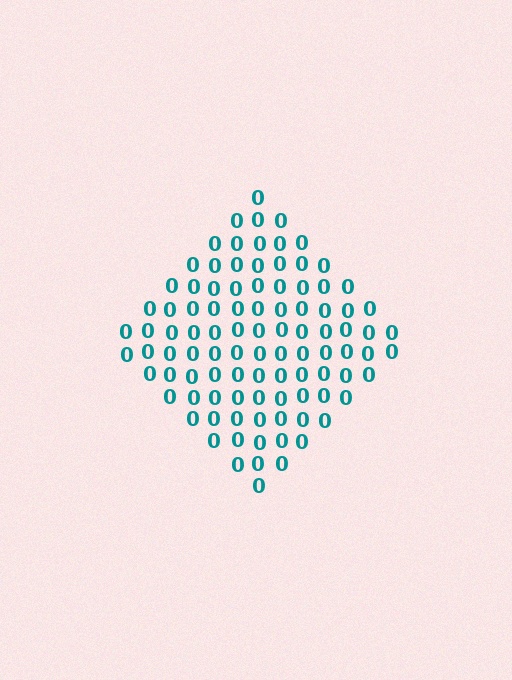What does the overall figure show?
The overall figure shows a diamond.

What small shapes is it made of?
It is made of small digit 0's.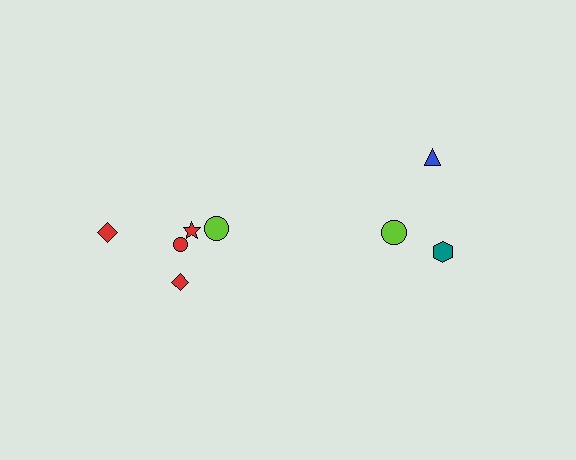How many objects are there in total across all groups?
There are 8 objects.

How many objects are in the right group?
There are 3 objects.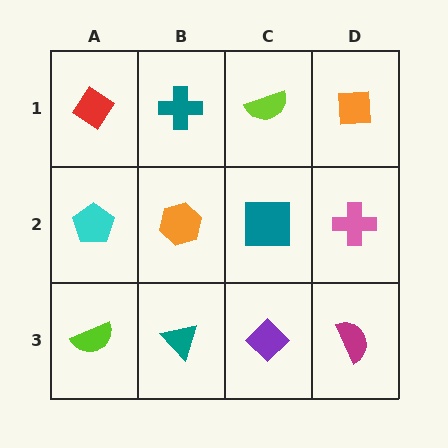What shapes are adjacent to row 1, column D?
A pink cross (row 2, column D), a lime semicircle (row 1, column C).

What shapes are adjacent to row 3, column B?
An orange hexagon (row 2, column B), a lime semicircle (row 3, column A), a purple diamond (row 3, column C).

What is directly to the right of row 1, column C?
An orange square.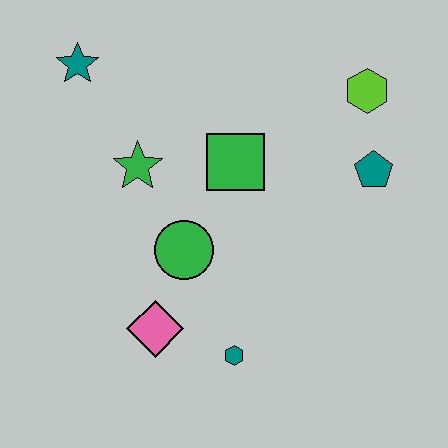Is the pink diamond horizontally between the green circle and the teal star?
Yes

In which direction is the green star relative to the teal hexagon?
The green star is above the teal hexagon.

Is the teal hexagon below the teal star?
Yes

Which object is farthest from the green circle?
The lime hexagon is farthest from the green circle.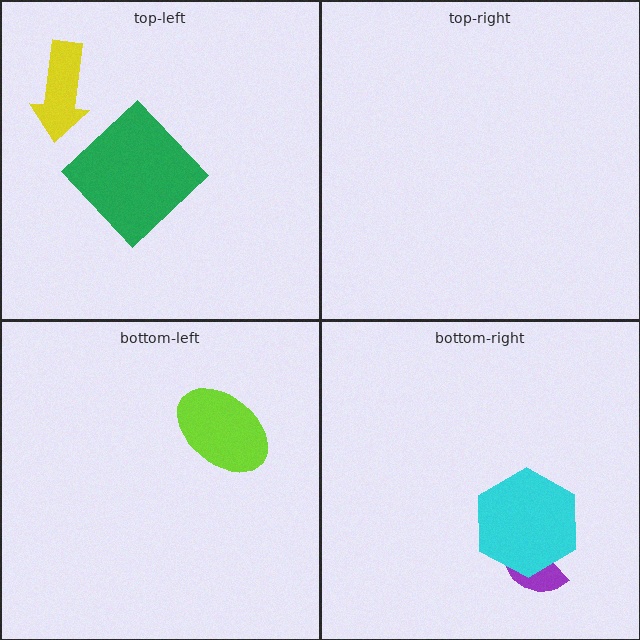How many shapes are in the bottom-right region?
2.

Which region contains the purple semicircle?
The bottom-right region.